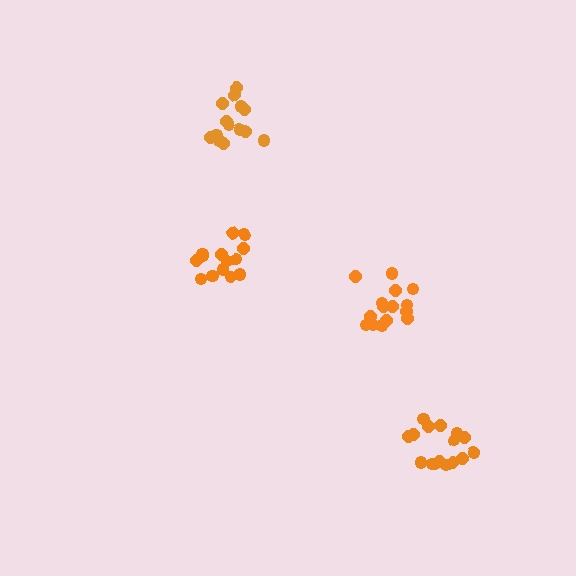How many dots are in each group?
Group 1: 14 dots, Group 2: 16 dots, Group 3: 15 dots, Group 4: 14 dots (59 total).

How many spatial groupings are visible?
There are 4 spatial groupings.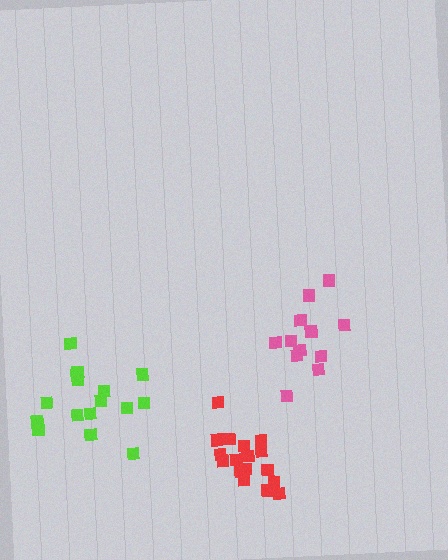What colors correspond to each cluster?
The clusters are colored: lime, red, pink.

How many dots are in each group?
Group 1: 16 dots, Group 2: 17 dots, Group 3: 12 dots (45 total).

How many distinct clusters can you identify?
There are 3 distinct clusters.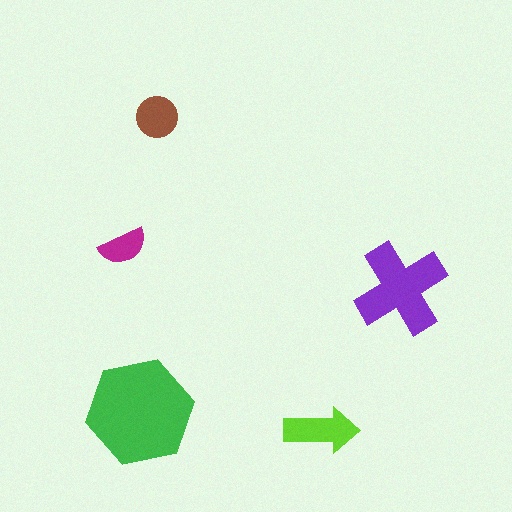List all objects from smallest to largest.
The magenta semicircle, the brown circle, the lime arrow, the purple cross, the green hexagon.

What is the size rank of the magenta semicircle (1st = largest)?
5th.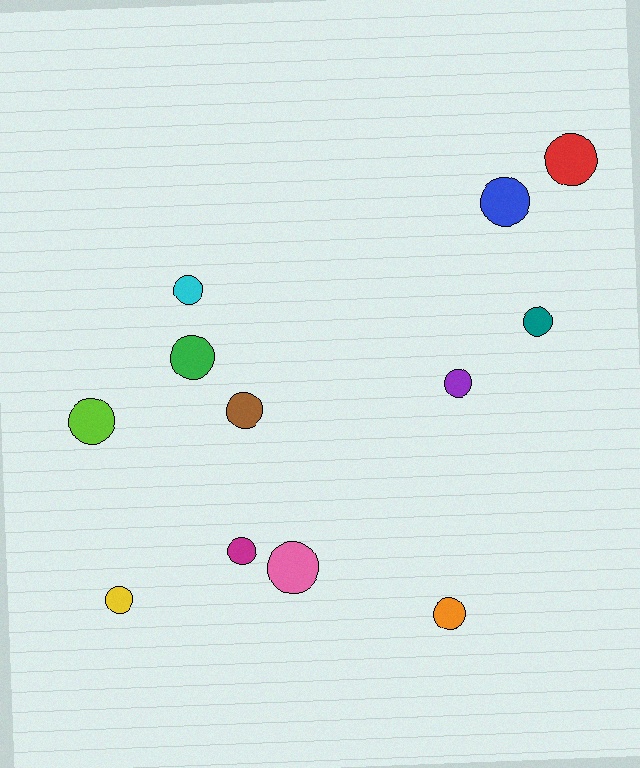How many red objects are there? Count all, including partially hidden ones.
There is 1 red object.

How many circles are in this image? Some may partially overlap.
There are 12 circles.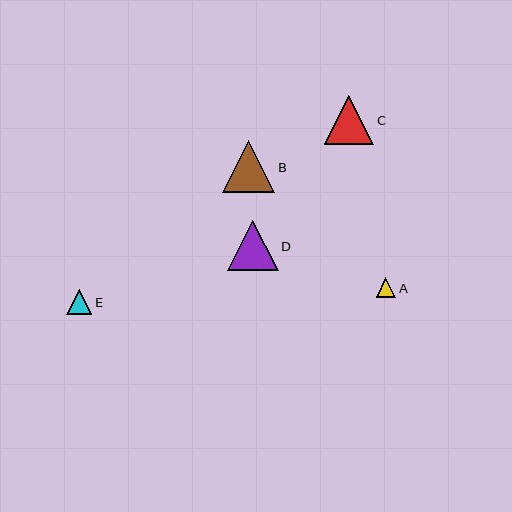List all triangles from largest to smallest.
From largest to smallest: B, D, C, E, A.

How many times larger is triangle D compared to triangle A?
Triangle D is approximately 2.6 times the size of triangle A.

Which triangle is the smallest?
Triangle A is the smallest with a size of approximately 19 pixels.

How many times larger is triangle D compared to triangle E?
Triangle D is approximately 2.0 times the size of triangle E.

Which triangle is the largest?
Triangle B is the largest with a size of approximately 52 pixels.